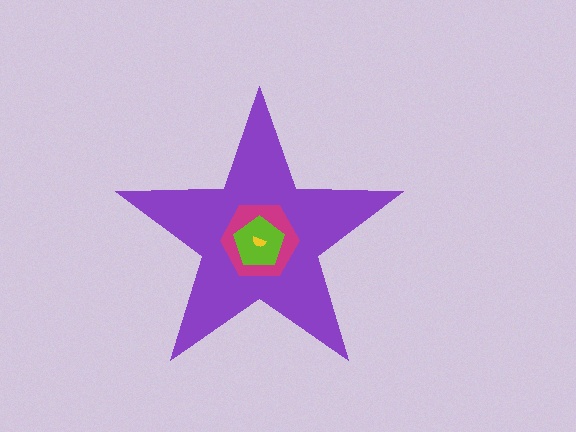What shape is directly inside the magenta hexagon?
The lime pentagon.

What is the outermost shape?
The purple star.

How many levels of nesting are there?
4.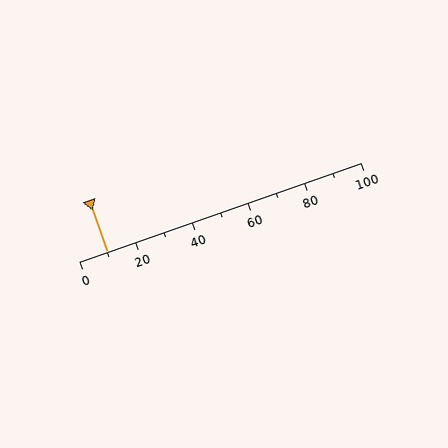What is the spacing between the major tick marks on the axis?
The major ticks are spaced 20 apart.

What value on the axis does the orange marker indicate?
The marker indicates approximately 10.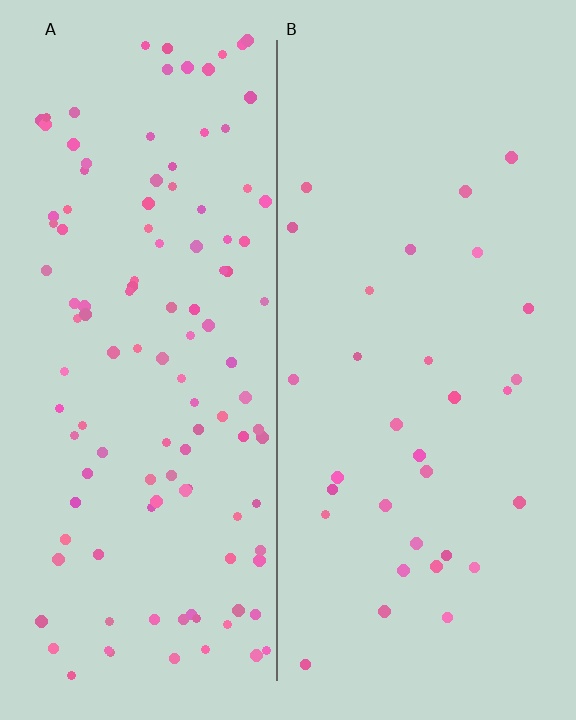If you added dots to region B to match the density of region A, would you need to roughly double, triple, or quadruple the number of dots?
Approximately quadruple.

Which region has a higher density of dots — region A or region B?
A (the left).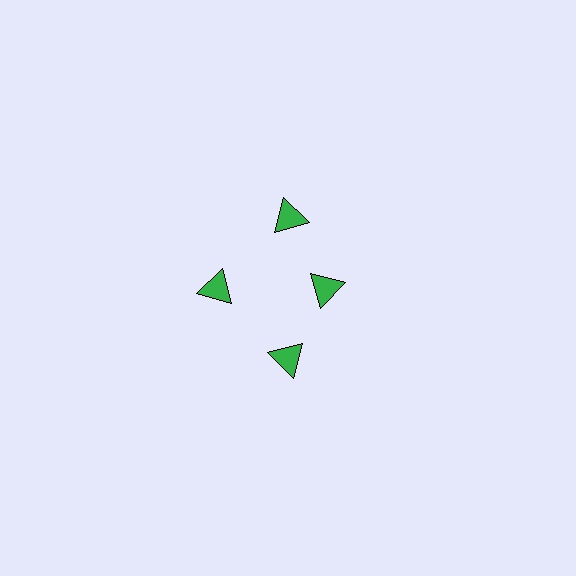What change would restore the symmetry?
The symmetry would be restored by moving it outward, back onto the ring so that all 4 triangles sit at equal angles and equal distance from the center.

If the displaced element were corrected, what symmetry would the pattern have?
It would have 4-fold rotational symmetry — the pattern would map onto itself every 90 degrees.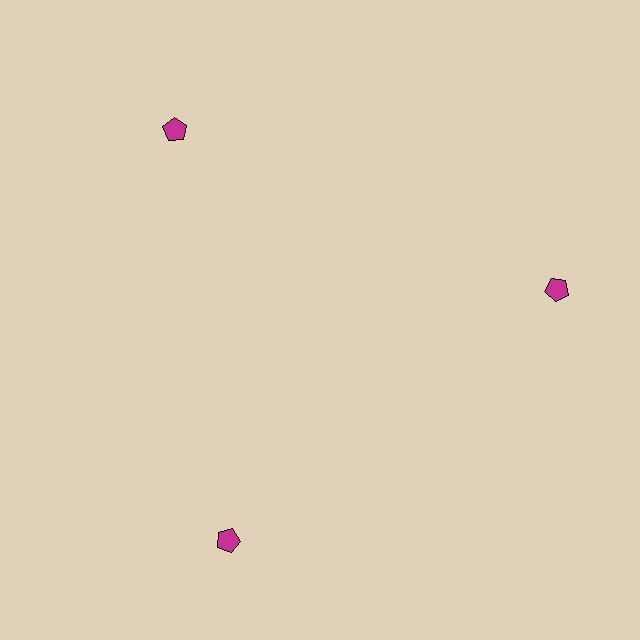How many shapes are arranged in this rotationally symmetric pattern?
There are 3 shapes, arranged in 3 groups of 1.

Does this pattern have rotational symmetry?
Yes, this pattern has 3-fold rotational symmetry. It looks the same after rotating 120 degrees around the center.